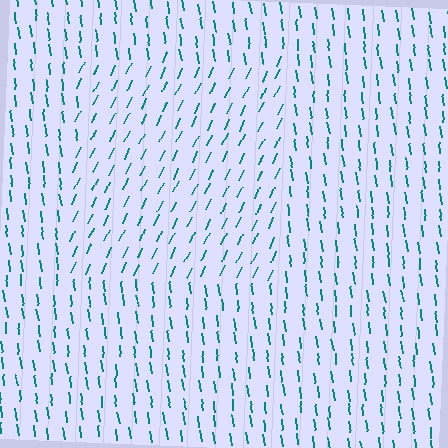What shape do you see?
I see a rectangle.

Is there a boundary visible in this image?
Yes, there is a texture boundary formed by a change in line orientation.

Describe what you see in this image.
The image is filled with small teal line segments. A rectangle region in the image has lines oriented differently from the surrounding lines, creating a visible texture boundary.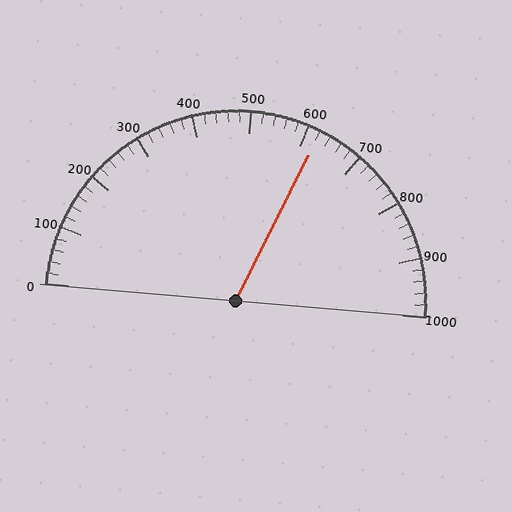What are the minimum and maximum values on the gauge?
The gauge ranges from 0 to 1000.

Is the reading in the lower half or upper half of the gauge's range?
The reading is in the upper half of the range (0 to 1000).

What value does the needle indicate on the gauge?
The needle indicates approximately 620.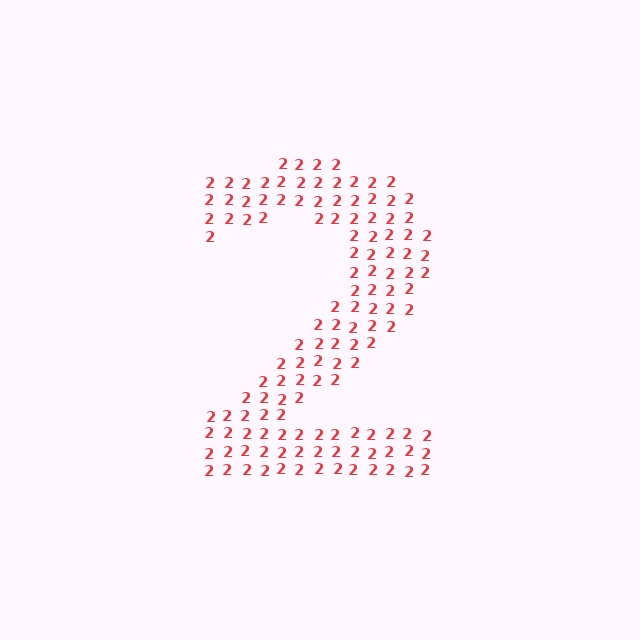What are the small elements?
The small elements are digit 2's.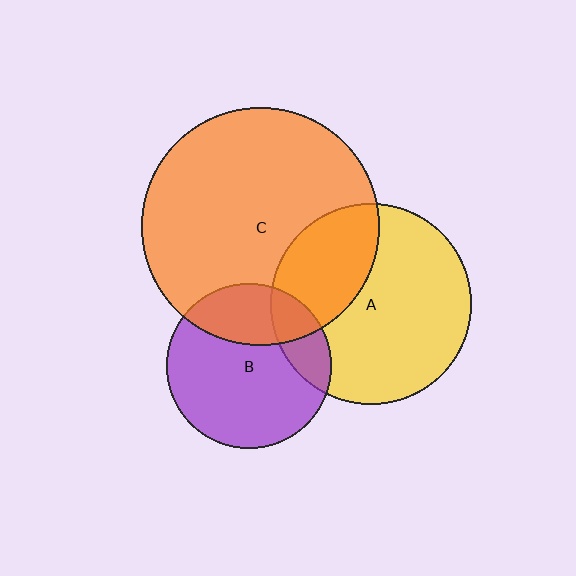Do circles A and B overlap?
Yes.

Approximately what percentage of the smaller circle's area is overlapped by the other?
Approximately 20%.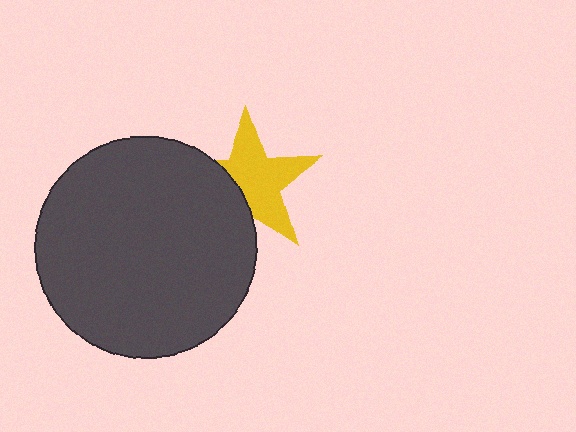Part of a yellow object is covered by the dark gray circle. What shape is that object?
It is a star.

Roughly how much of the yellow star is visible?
Most of it is visible (roughly 66%).